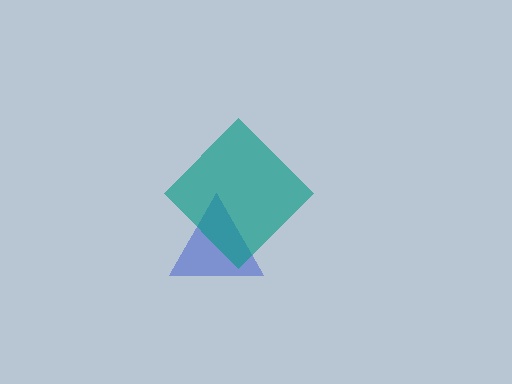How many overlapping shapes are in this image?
There are 2 overlapping shapes in the image.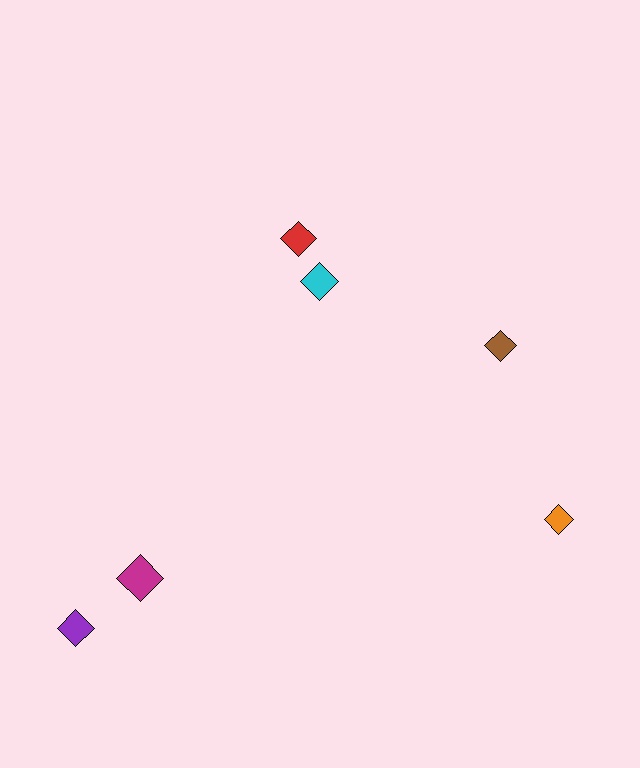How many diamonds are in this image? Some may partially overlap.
There are 6 diamonds.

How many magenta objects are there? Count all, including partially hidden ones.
There is 1 magenta object.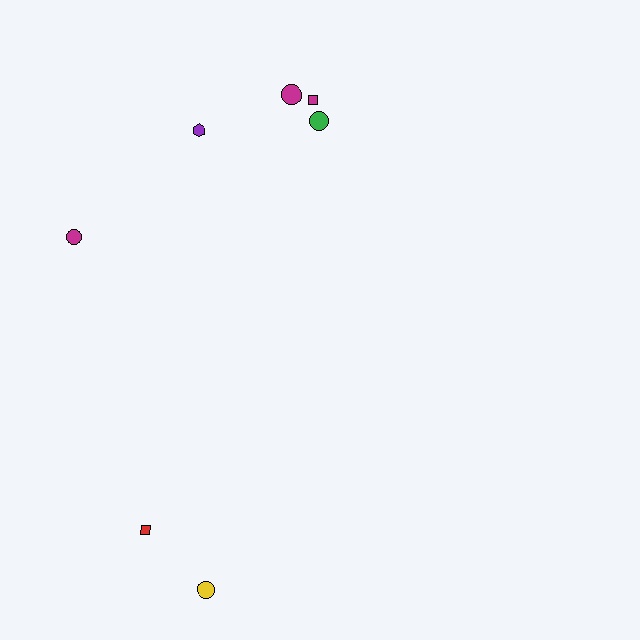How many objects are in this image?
There are 7 objects.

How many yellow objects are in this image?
There is 1 yellow object.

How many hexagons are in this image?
There is 1 hexagon.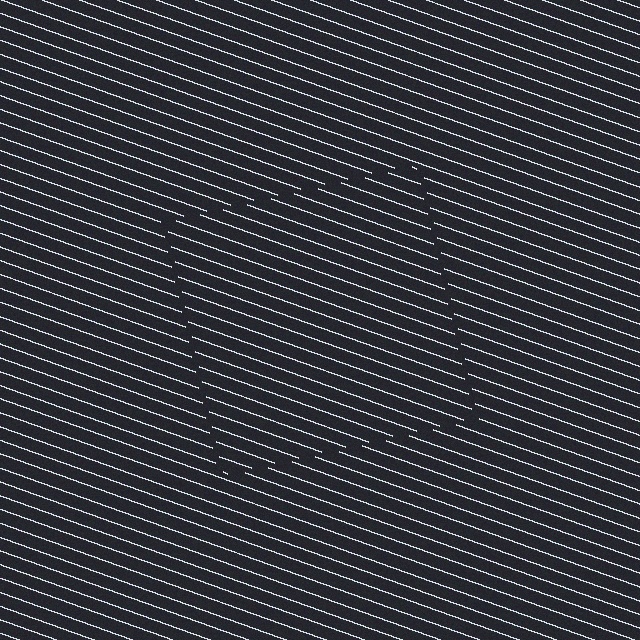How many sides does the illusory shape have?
4 sides — the line-ends trace a square.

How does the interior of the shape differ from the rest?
The interior of the shape contains the same grating, shifted by half a period — the contour is defined by the phase discontinuity where line-ends from the inner and outer gratings abut.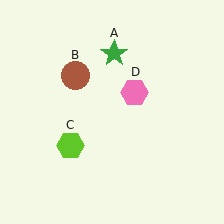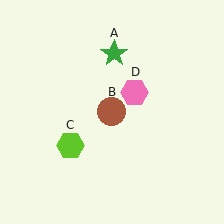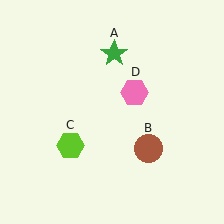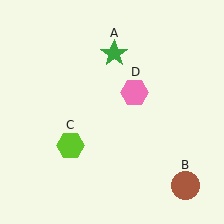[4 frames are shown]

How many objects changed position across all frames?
1 object changed position: brown circle (object B).